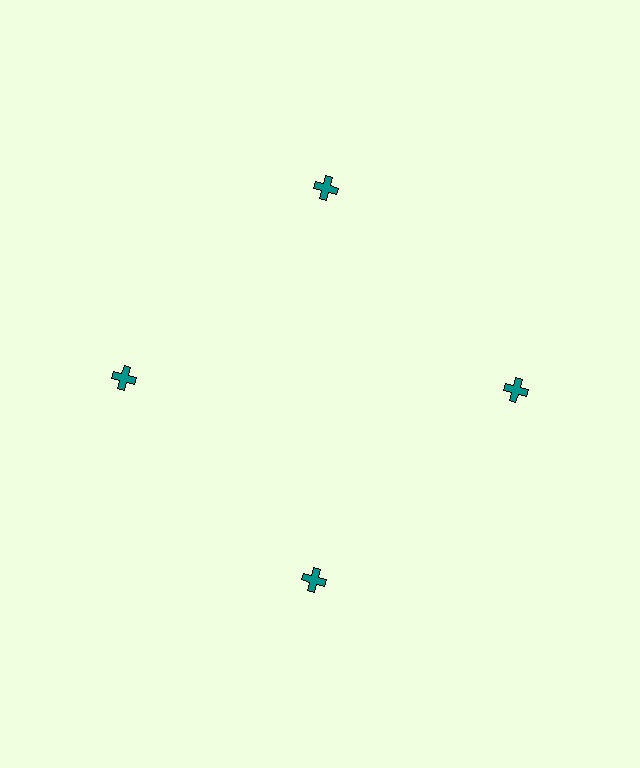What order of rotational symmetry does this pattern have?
This pattern has 4-fold rotational symmetry.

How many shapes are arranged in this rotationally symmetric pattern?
There are 4 shapes, arranged in 4 groups of 1.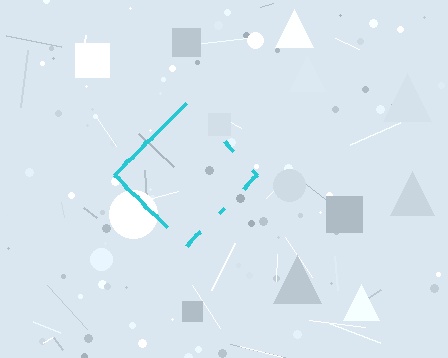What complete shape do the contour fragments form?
The contour fragments form a diamond.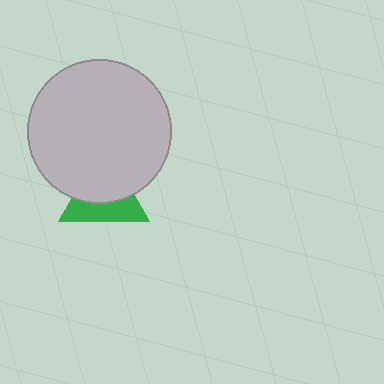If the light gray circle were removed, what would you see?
You would see the complete green triangle.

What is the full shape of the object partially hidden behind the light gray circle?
The partially hidden object is a green triangle.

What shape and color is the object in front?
The object in front is a light gray circle.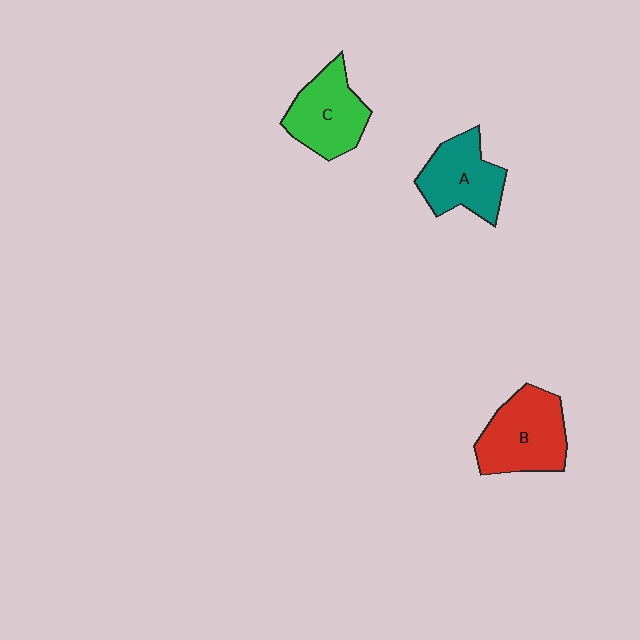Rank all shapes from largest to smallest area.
From largest to smallest: B (red), C (green), A (teal).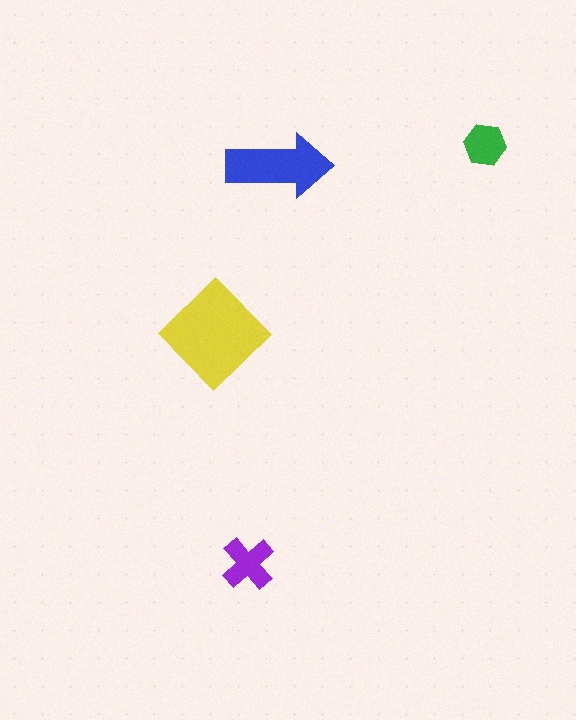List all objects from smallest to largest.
The green hexagon, the purple cross, the blue arrow, the yellow diamond.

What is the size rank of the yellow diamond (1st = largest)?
1st.